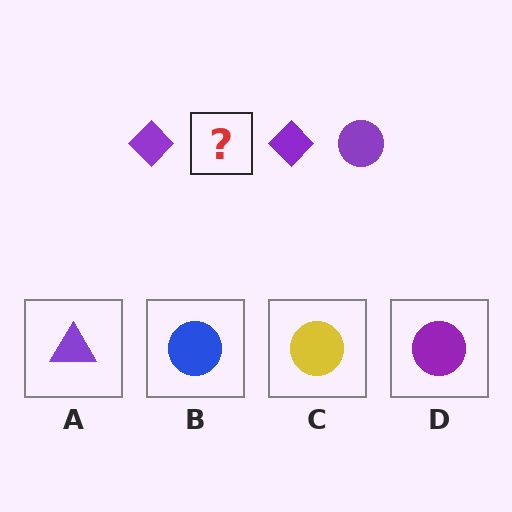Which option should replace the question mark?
Option D.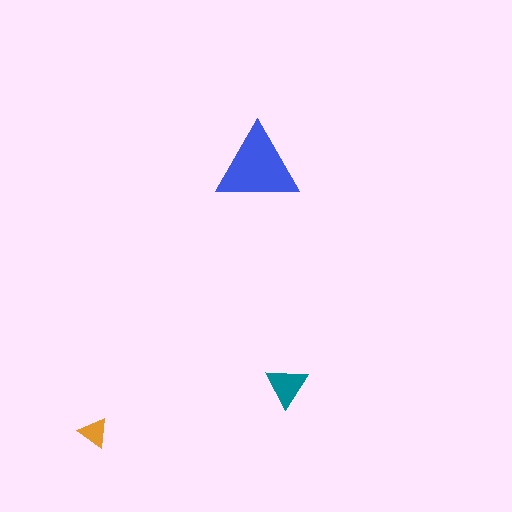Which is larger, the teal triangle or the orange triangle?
The teal one.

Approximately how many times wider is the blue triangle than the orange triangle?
About 3 times wider.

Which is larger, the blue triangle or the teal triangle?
The blue one.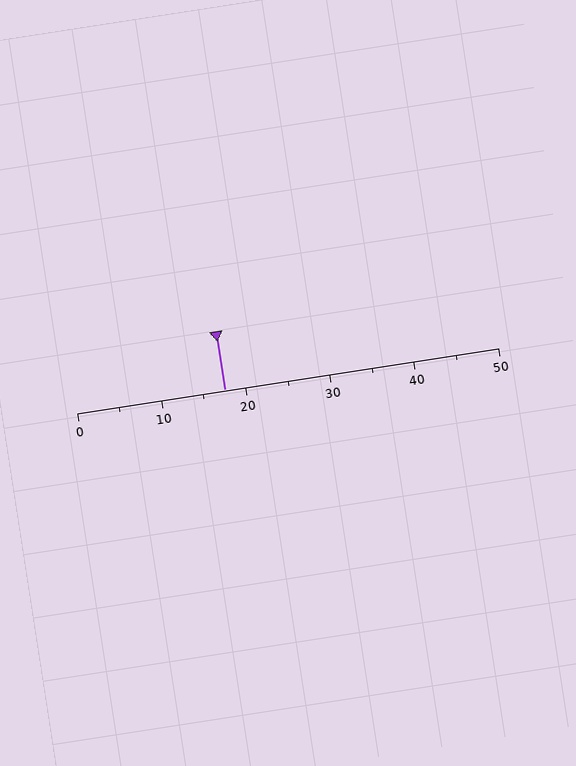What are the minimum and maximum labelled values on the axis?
The axis runs from 0 to 50.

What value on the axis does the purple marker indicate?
The marker indicates approximately 17.5.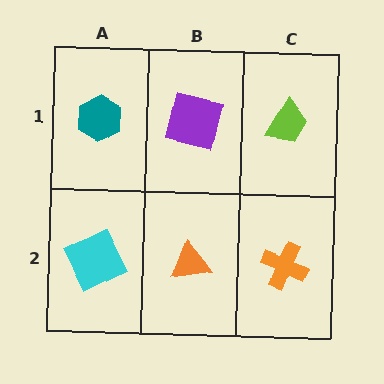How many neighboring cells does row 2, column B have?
3.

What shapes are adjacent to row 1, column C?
An orange cross (row 2, column C), a purple square (row 1, column B).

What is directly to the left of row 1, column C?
A purple square.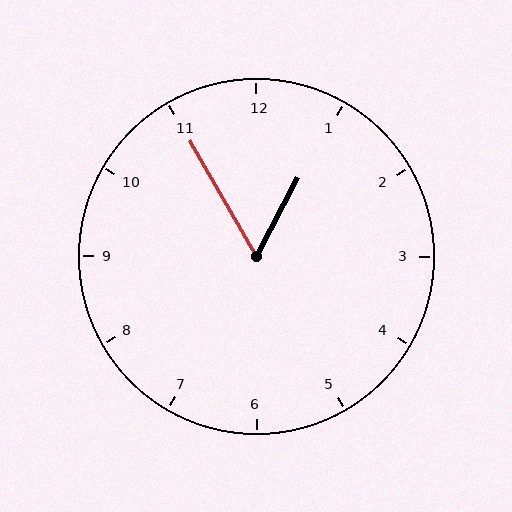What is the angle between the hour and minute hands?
Approximately 58 degrees.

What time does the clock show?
12:55.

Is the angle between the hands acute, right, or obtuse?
It is acute.